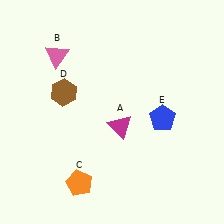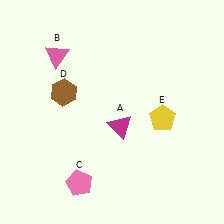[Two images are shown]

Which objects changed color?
C changed from orange to pink. E changed from blue to yellow.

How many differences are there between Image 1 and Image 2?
There are 2 differences between the two images.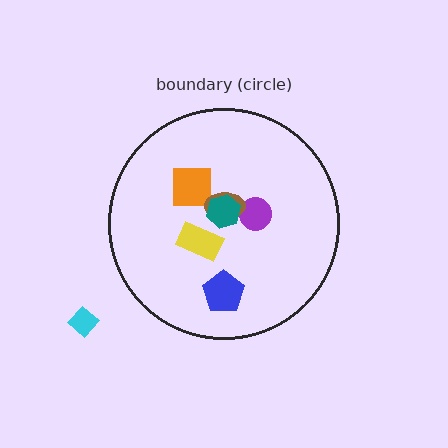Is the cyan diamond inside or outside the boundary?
Outside.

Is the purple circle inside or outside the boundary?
Inside.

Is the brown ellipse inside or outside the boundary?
Inside.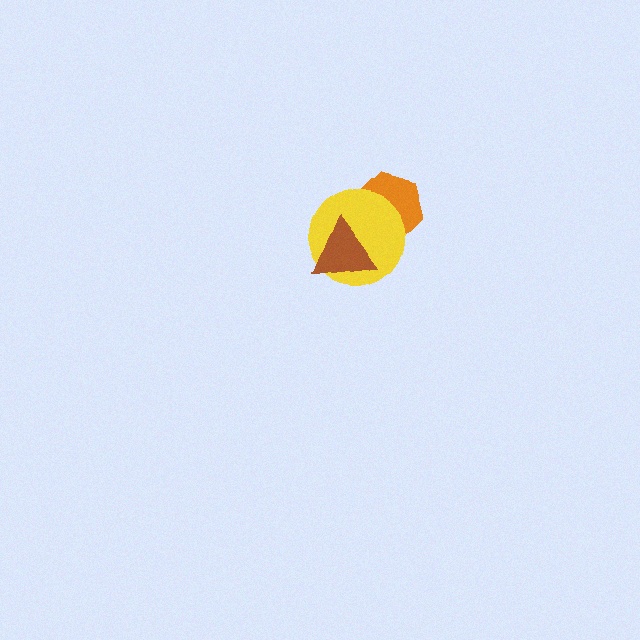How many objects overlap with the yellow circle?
2 objects overlap with the yellow circle.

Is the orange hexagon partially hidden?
Yes, it is partially covered by another shape.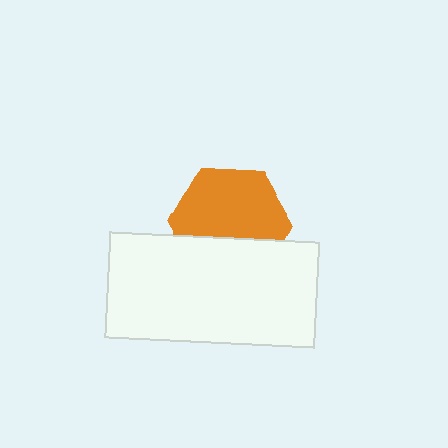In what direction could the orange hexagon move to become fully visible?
The orange hexagon could move up. That would shift it out from behind the white rectangle entirely.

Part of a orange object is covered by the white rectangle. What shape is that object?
It is a hexagon.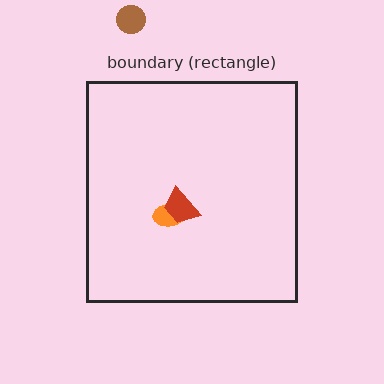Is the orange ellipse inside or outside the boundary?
Inside.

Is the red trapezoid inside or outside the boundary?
Inside.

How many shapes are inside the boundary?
2 inside, 1 outside.